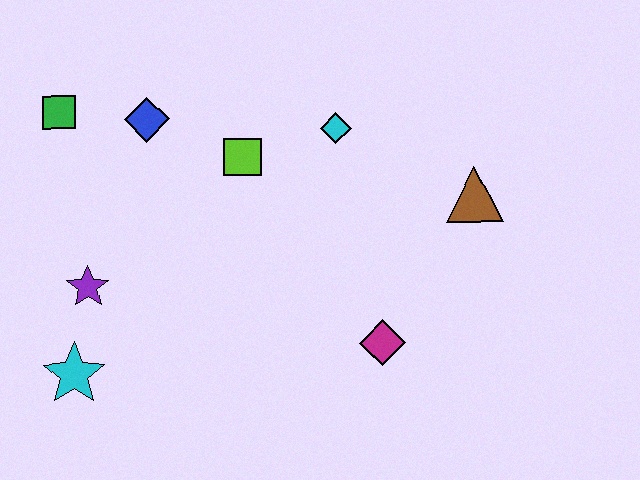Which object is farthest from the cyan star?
The brown triangle is farthest from the cyan star.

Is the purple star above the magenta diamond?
Yes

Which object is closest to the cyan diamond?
The lime square is closest to the cyan diamond.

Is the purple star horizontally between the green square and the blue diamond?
Yes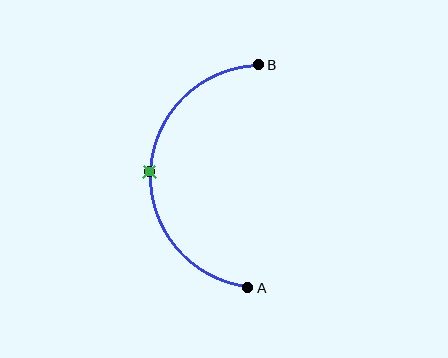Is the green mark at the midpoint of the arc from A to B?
Yes. The green mark lies on the arc at equal arc-length from both A and B — it is the arc midpoint.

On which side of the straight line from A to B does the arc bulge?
The arc bulges to the left of the straight line connecting A and B.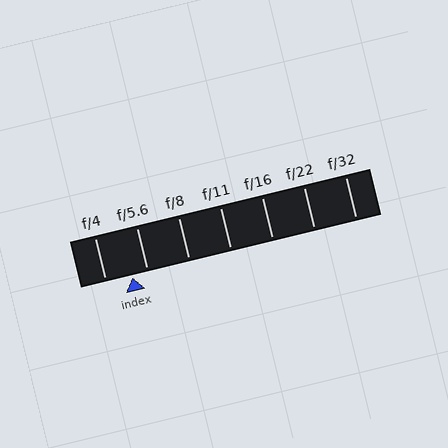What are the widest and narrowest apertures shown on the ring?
The widest aperture shown is f/4 and the narrowest is f/32.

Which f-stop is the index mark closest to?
The index mark is closest to f/5.6.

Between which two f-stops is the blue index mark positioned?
The index mark is between f/4 and f/5.6.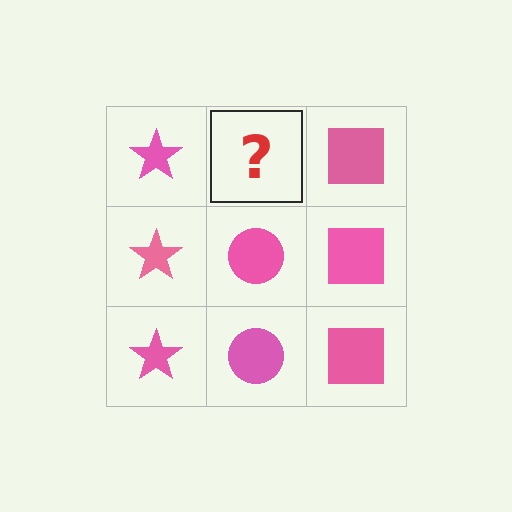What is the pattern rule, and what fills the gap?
The rule is that each column has a consistent shape. The gap should be filled with a pink circle.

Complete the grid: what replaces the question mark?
The question mark should be replaced with a pink circle.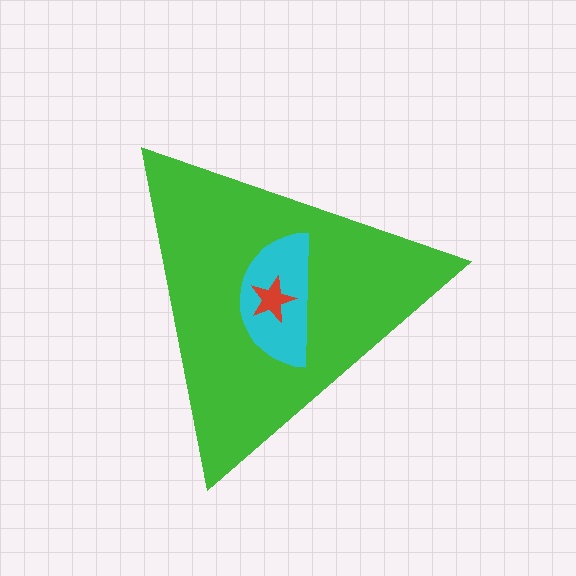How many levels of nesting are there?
3.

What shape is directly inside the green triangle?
The cyan semicircle.